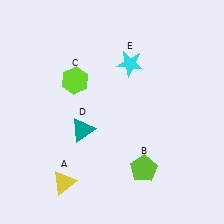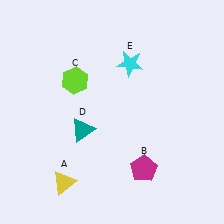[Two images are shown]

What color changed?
The pentagon (B) changed from lime in Image 1 to magenta in Image 2.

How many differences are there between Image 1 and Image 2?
There is 1 difference between the two images.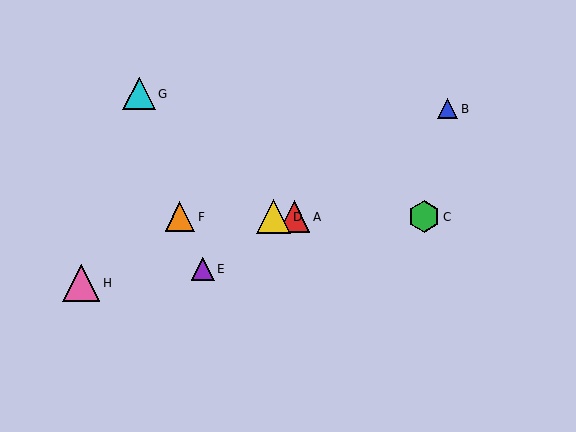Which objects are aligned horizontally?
Objects A, C, D, F are aligned horizontally.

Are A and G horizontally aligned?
No, A is at y≈217 and G is at y≈94.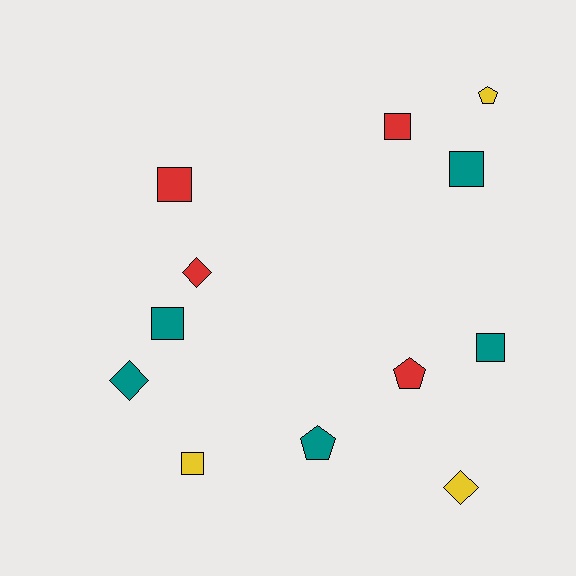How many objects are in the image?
There are 12 objects.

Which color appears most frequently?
Teal, with 5 objects.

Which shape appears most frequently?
Square, with 6 objects.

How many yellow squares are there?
There is 1 yellow square.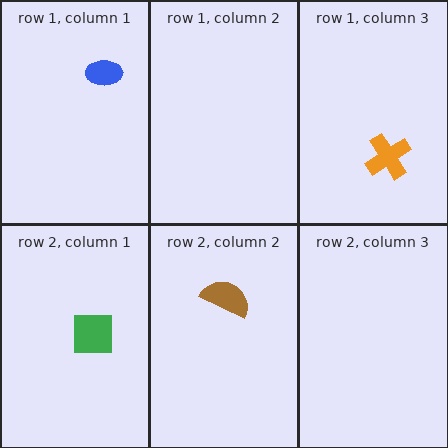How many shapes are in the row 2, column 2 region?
1.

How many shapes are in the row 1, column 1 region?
1.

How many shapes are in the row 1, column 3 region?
1.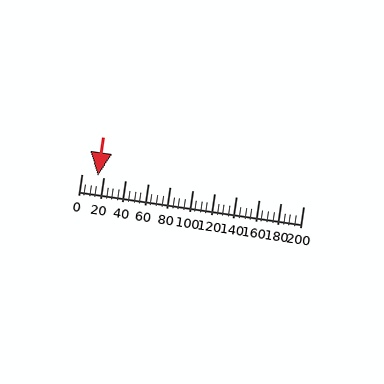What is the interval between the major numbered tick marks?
The major tick marks are spaced 20 units apart.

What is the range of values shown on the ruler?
The ruler shows values from 0 to 200.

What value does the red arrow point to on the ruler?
The red arrow points to approximately 15.